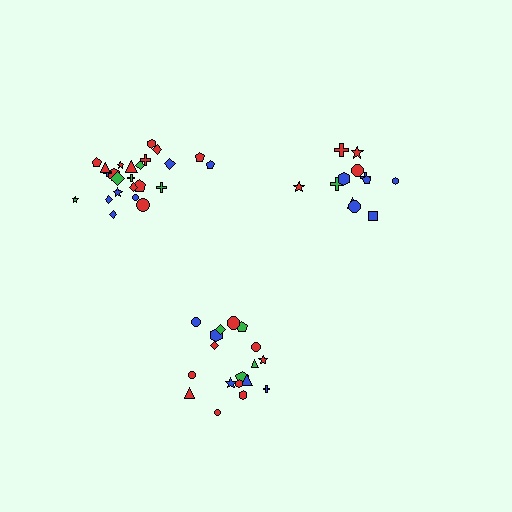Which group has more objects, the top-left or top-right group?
The top-left group.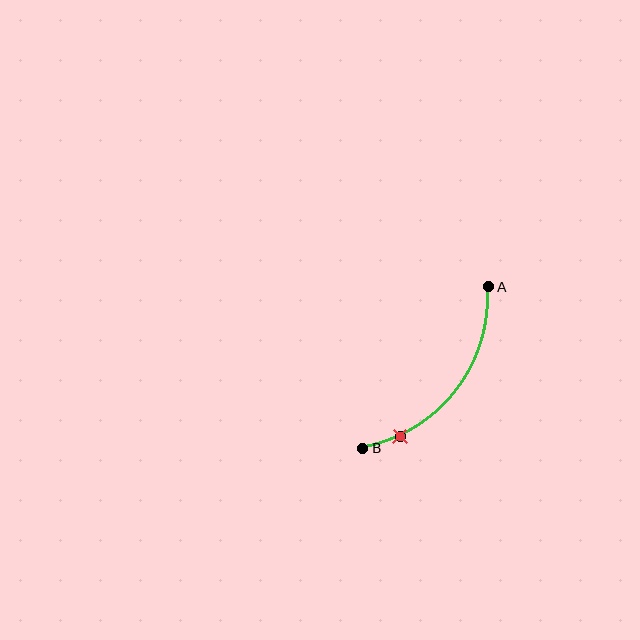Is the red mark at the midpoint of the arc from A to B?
No. The red mark lies on the arc but is closer to endpoint B. The arc midpoint would be at the point on the curve equidistant along the arc from both A and B.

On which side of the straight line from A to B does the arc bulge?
The arc bulges below and to the right of the straight line connecting A and B.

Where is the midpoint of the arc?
The arc midpoint is the point on the curve farthest from the straight line joining A and B. It sits below and to the right of that line.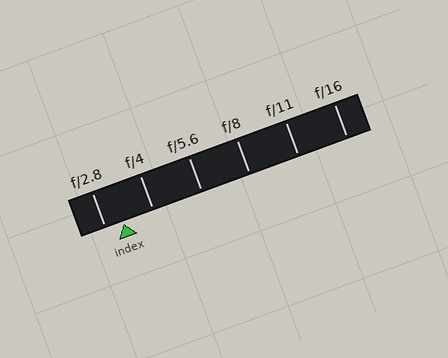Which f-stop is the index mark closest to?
The index mark is closest to f/2.8.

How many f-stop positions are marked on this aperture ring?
There are 6 f-stop positions marked.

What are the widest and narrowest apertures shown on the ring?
The widest aperture shown is f/2.8 and the narrowest is f/16.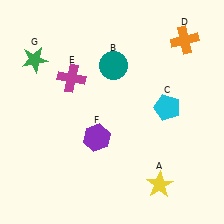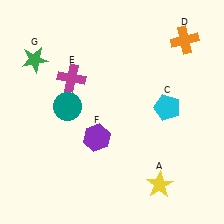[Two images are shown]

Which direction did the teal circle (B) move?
The teal circle (B) moved left.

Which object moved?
The teal circle (B) moved left.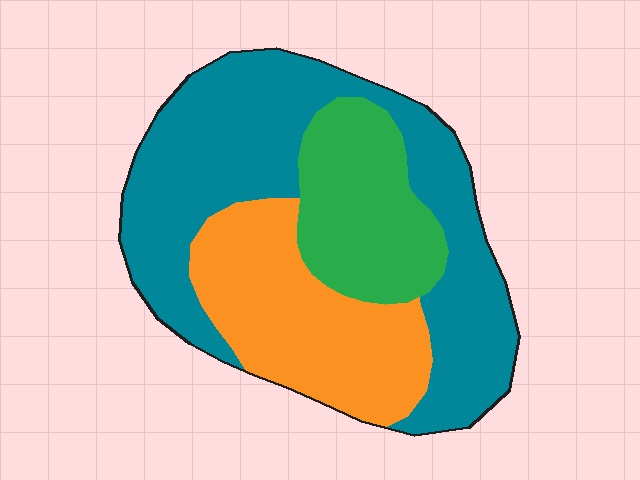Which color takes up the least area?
Green, at roughly 20%.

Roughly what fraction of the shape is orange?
Orange covers about 30% of the shape.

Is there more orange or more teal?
Teal.